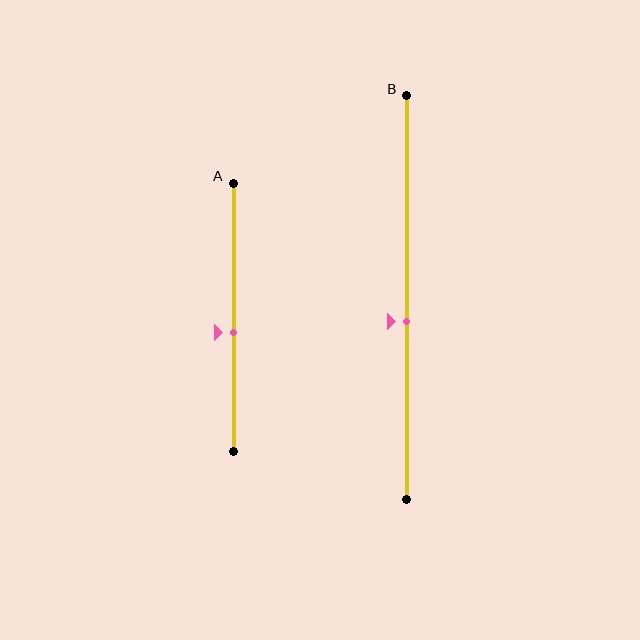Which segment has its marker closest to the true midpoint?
Segment A has its marker closest to the true midpoint.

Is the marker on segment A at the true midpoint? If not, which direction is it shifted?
No, the marker on segment A is shifted downward by about 6% of the segment length.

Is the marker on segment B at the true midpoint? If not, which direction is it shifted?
No, the marker on segment B is shifted downward by about 6% of the segment length.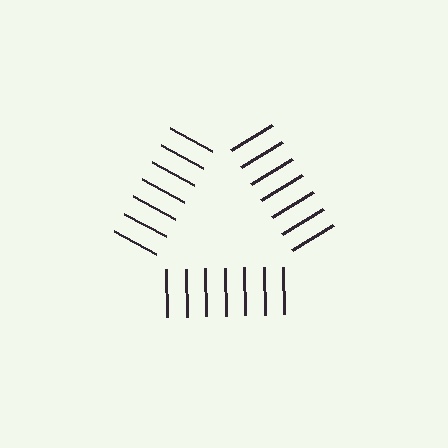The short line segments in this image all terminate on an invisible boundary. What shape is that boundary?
An illusory triangle — the line segments terminate on its edges but no continuous stroke is drawn.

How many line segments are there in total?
21 — 7 along each of the 3 edges.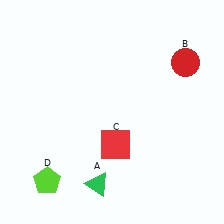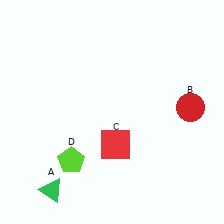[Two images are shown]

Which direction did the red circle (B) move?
The red circle (B) moved down.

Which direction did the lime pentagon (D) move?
The lime pentagon (D) moved right.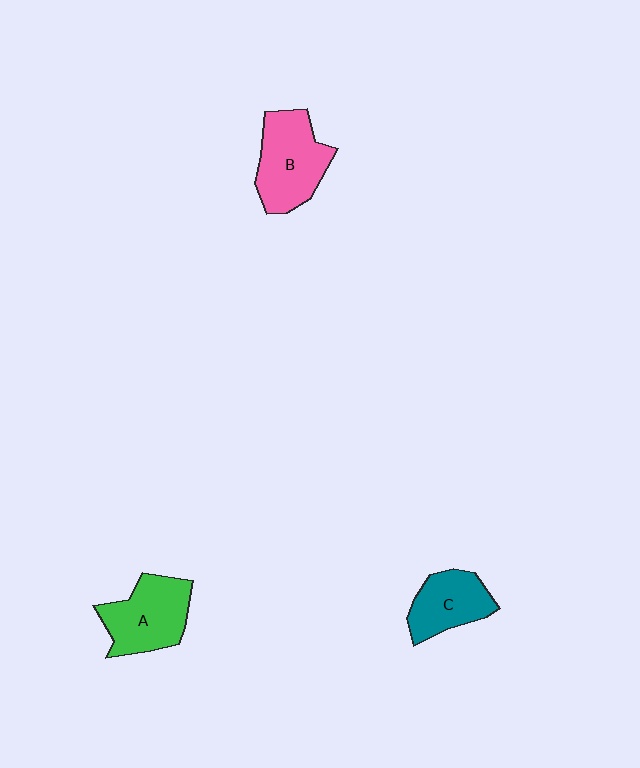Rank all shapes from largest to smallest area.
From largest to smallest: B (pink), A (green), C (teal).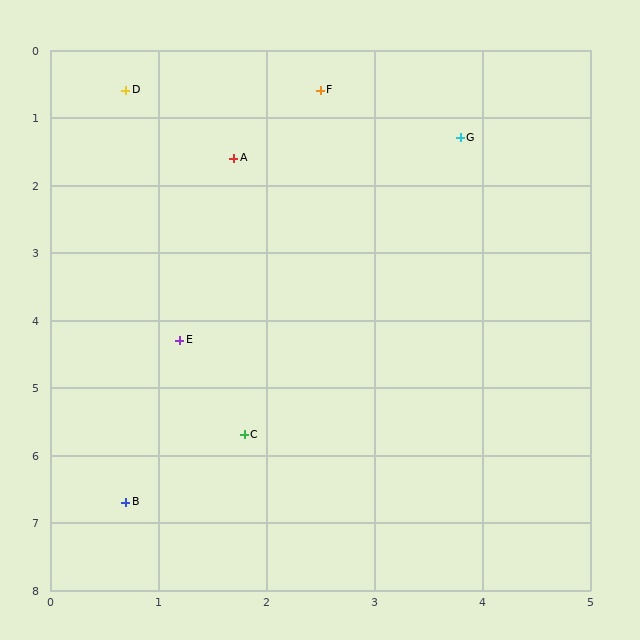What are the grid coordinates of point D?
Point D is at approximately (0.7, 0.6).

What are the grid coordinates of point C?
Point C is at approximately (1.8, 5.7).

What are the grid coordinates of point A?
Point A is at approximately (1.7, 1.6).